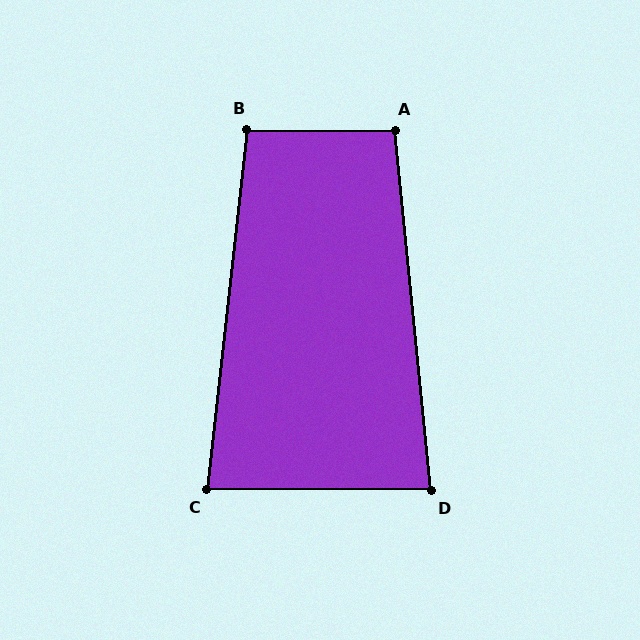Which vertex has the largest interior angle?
A, at approximately 96 degrees.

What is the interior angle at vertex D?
Approximately 84 degrees (acute).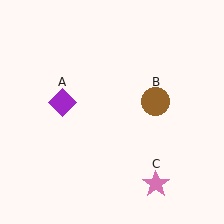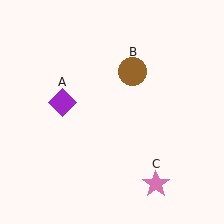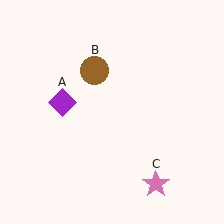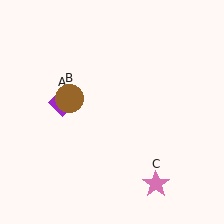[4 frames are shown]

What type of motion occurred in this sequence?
The brown circle (object B) rotated counterclockwise around the center of the scene.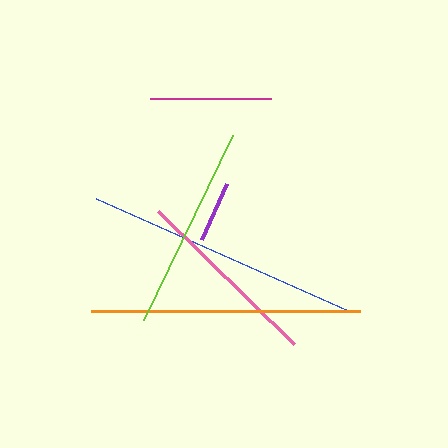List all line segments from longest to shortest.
From longest to shortest: blue, orange, lime, pink, magenta, purple.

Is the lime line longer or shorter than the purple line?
The lime line is longer than the purple line.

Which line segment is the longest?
The blue line is the longest at approximately 276 pixels.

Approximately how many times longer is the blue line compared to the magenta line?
The blue line is approximately 2.3 times the length of the magenta line.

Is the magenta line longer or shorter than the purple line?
The magenta line is longer than the purple line.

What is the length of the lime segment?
The lime segment is approximately 206 pixels long.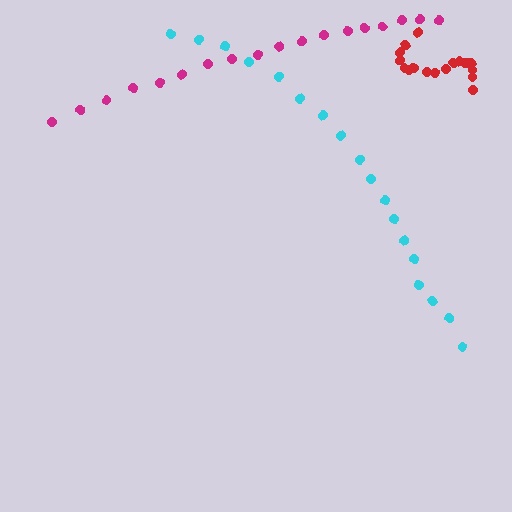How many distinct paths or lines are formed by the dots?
There are 3 distinct paths.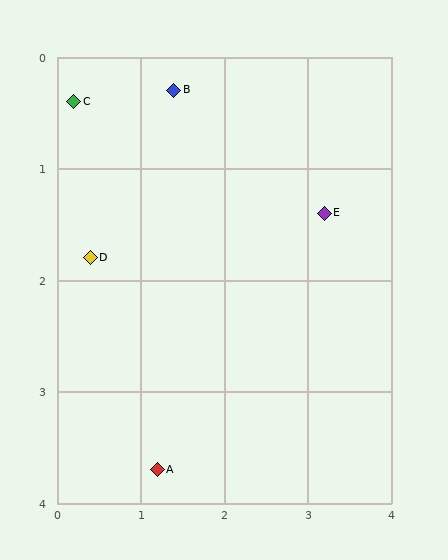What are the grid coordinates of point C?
Point C is at approximately (0.2, 0.4).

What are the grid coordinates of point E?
Point E is at approximately (3.2, 1.4).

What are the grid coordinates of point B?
Point B is at approximately (1.4, 0.3).